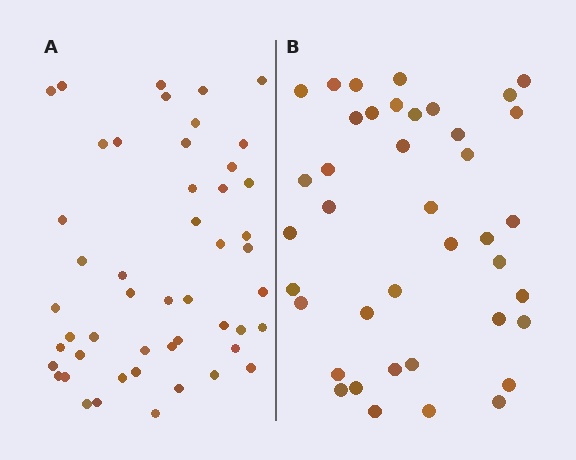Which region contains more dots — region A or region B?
Region A (the left region) has more dots.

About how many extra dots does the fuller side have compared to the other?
Region A has roughly 8 or so more dots than region B.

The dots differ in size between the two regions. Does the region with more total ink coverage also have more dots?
No. Region B has more total ink coverage because its dots are larger, but region A actually contains more individual dots. Total area can be misleading — the number of items is what matters here.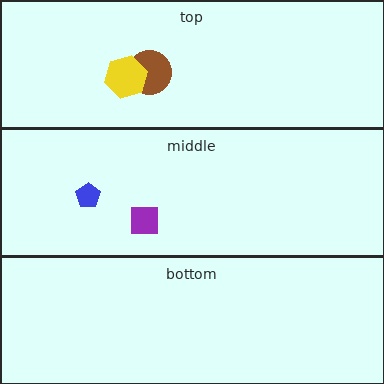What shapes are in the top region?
The brown circle, the yellow hexagon.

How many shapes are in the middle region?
2.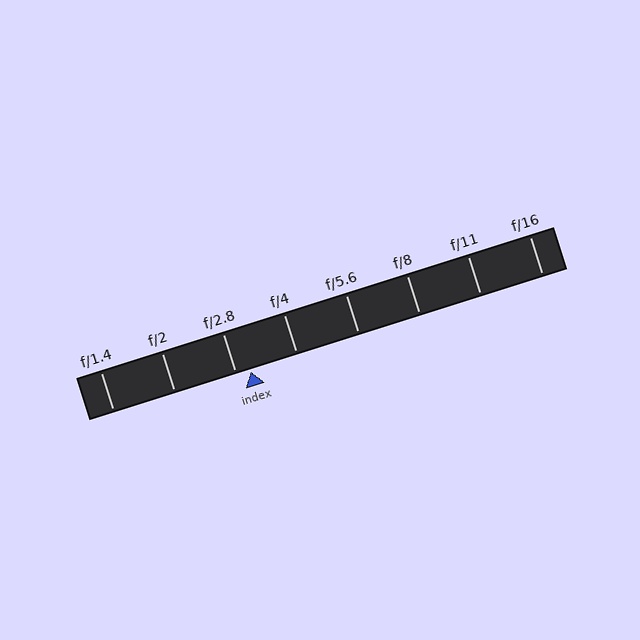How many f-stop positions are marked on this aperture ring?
There are 8 f-stop positions marked.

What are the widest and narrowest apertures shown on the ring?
The widest aperture shown is f/1.4 and the narrowest is f/16.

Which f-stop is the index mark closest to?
The index mark is closest to f/2.8.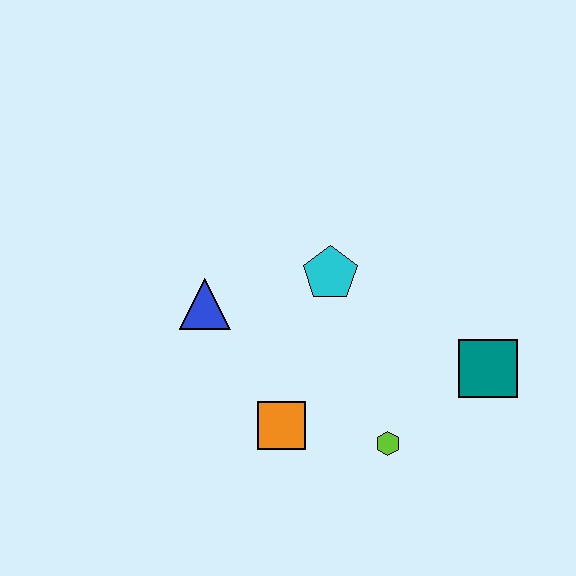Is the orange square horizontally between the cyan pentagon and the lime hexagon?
No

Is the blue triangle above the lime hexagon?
Yes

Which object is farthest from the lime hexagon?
The blue triangle is farthest from the lime hexagon.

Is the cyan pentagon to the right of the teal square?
No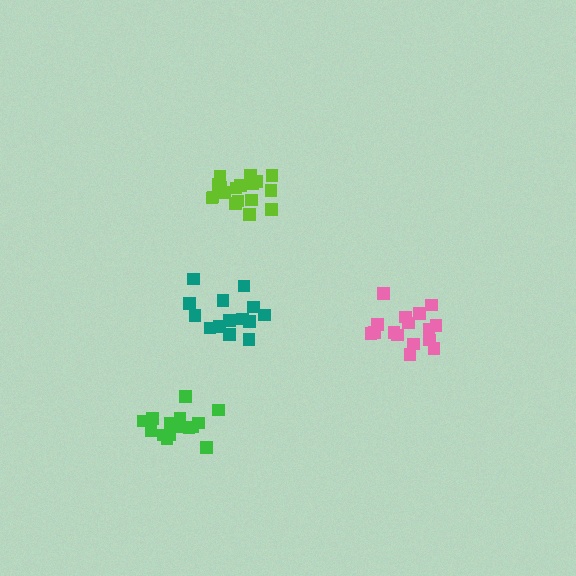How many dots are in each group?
Group 1: 16 dots, Group 2: 18 dots, Group 3: 14 dots, Group 4: 15 dots (63 total).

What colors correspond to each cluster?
The clusters are colored: pink, lime, teal, green.